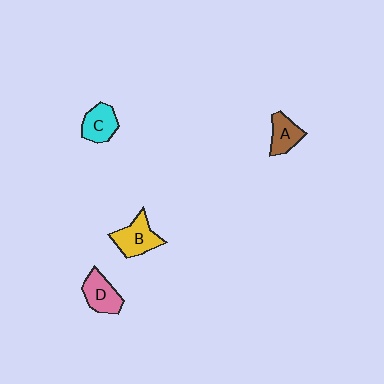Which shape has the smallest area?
Shape A (brown).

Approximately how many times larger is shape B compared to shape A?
Approximately 1.3 times.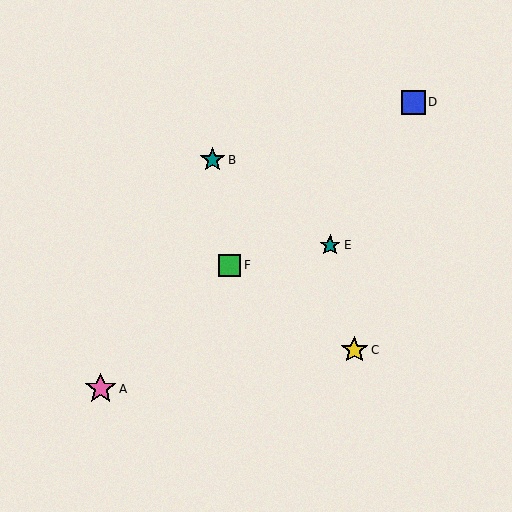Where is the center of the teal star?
The center of the teal star is at (213, 160).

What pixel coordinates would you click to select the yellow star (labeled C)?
Click at (354, 350) to select the yellow star C.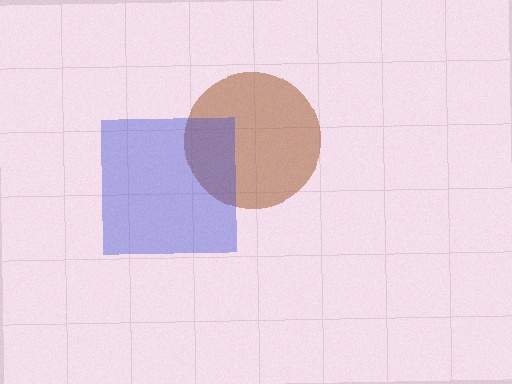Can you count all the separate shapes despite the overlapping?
Yes, there are 2 separate shapes.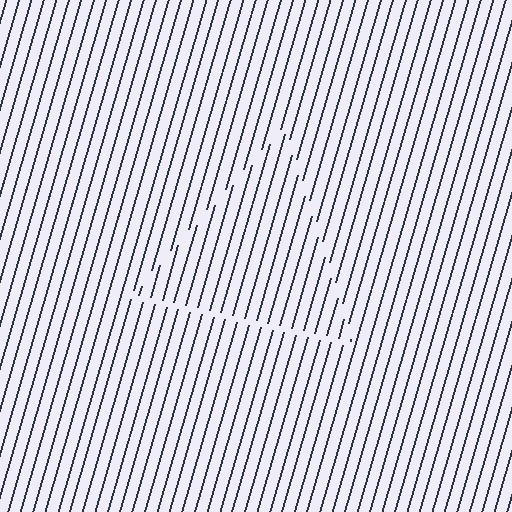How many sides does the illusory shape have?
3 sides — the line-ends trace a triangle.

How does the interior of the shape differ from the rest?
The interior of the shape contains the same grating, shifted by half a period — the contour is defined by the phase discontinuity where line-ends from the inner and outer gratings abut.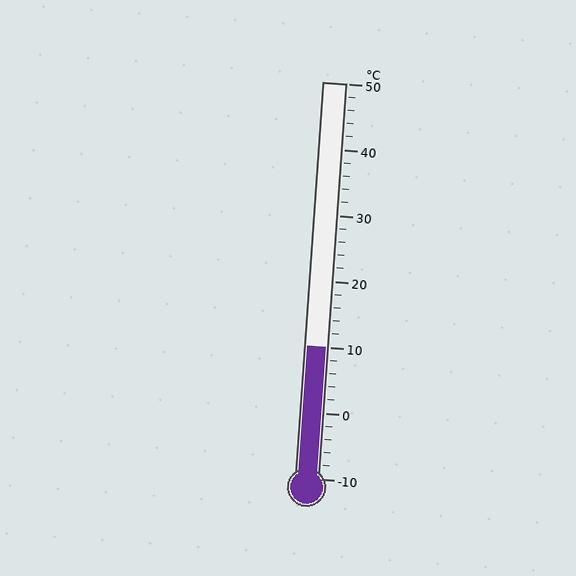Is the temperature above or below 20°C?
The temperature is below 20°C.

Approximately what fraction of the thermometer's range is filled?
The thermometer is filled to approximately 35% of its range.